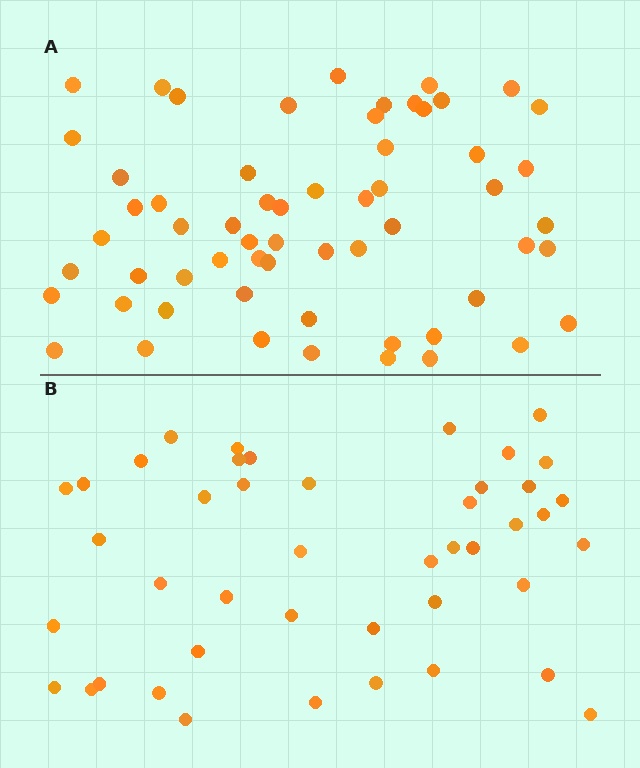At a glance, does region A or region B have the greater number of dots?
Region A (the top region) has more dots.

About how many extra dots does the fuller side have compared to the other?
Region A has approximately 15 more dots than region B.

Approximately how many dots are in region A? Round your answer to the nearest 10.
About 60 dots.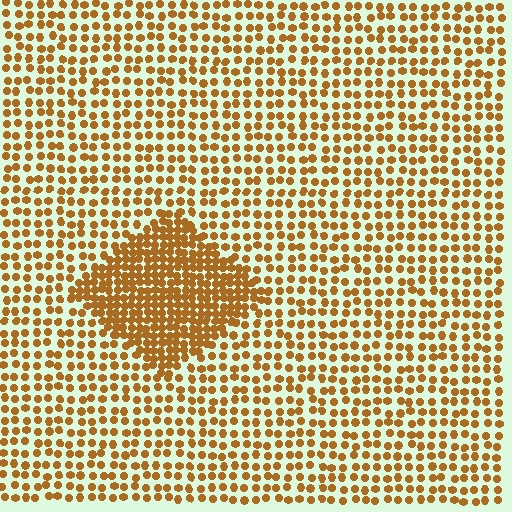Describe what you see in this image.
The image contains small brown elements arranged at two different densities. A diamond-shaped region is visible where the elements are more densely packed than the surrounding area.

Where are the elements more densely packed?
The elements are more densely packed inside the diamond boundary.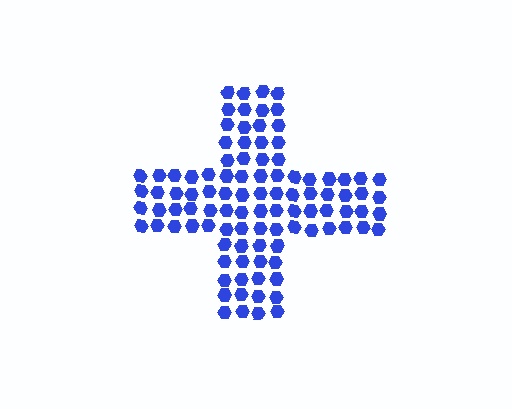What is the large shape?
The large shape is a cross.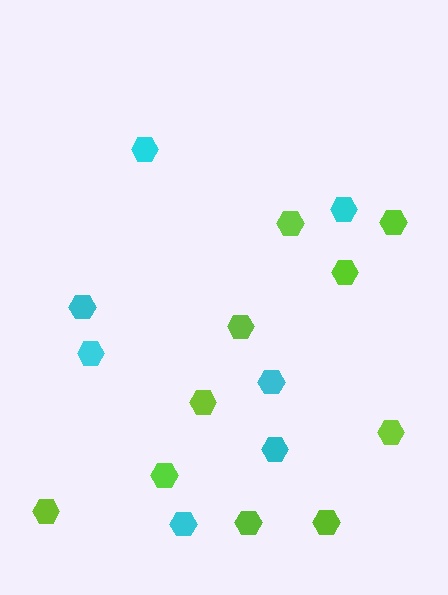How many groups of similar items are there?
There are 2 groups: one group of lime hexagons (10) and one group of cyan hexagons (7).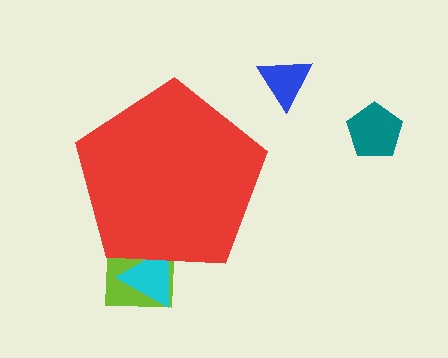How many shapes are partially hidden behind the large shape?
2 shapes are partially hidden.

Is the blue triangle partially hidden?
No, the blue triangle is fully visible.